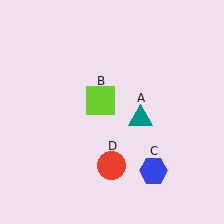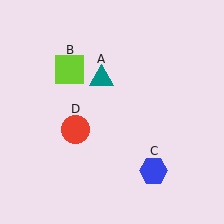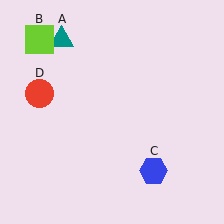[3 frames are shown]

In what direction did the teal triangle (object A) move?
The teal triangle (object A) moved up and to the left.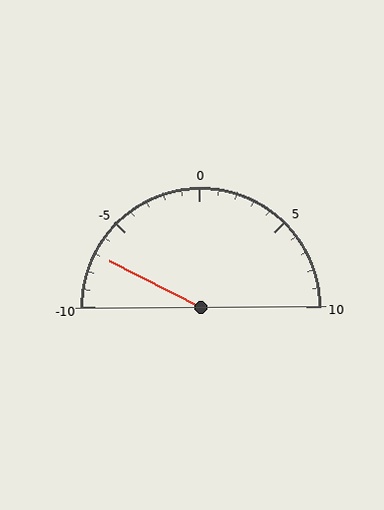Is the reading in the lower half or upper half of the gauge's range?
The reading is in the lower half of the range (-10 to 10).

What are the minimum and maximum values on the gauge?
The gauge ranges from -10 to 10.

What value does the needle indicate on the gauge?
The needle indicates approximately -7.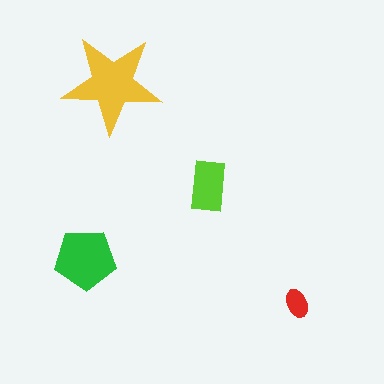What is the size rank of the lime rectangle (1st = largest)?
3rd.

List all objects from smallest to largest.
The red ellipse, the lime rectangle, the green pentagon, the yellow star.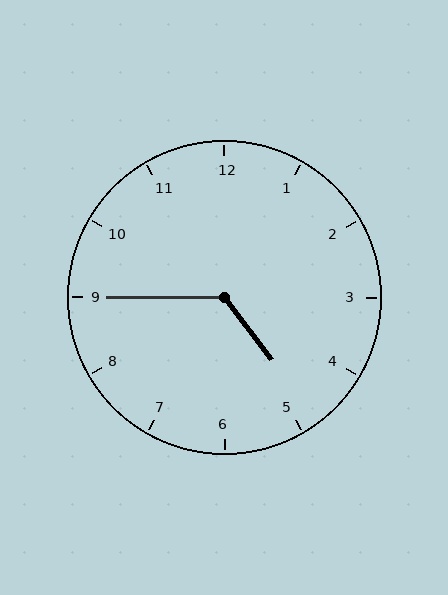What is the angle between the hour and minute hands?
Approximately 128 degrees.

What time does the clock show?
4:45.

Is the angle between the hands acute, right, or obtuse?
It is obtuse.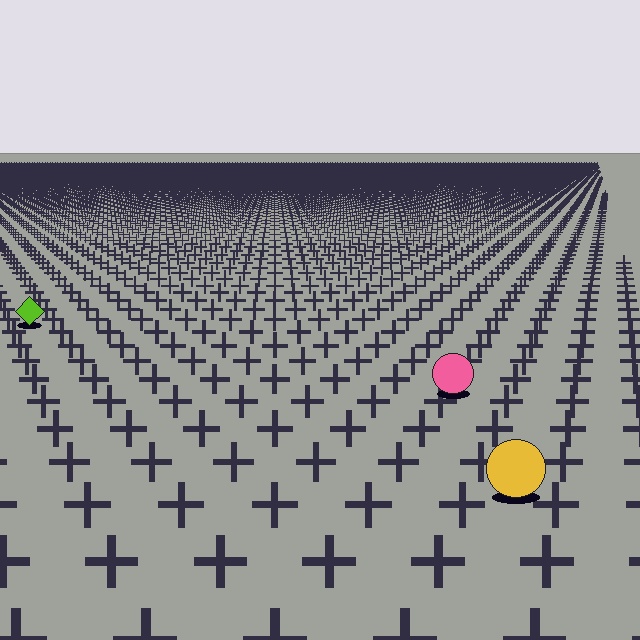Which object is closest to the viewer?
The yellow circle is closest. The texture marks near it are larger and more spread out.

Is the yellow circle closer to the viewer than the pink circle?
Yes. The yellow circle is closer — you can tell from the texture gradient: the ground texture is coarser near it.